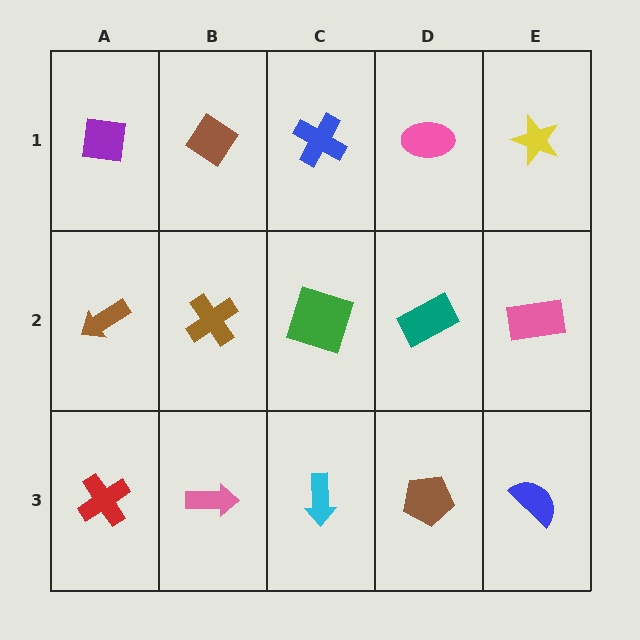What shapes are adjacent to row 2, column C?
A blue cross (row 1, column C), a cyan arrow (row 3, column C), a brown cross (row 2, column B), a teal rectangle (row 2, column D).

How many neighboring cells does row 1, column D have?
3.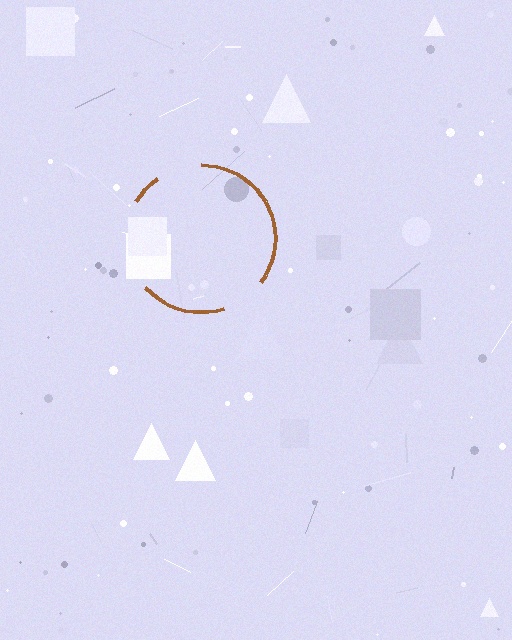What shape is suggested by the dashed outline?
The dashed outline suggests a circle.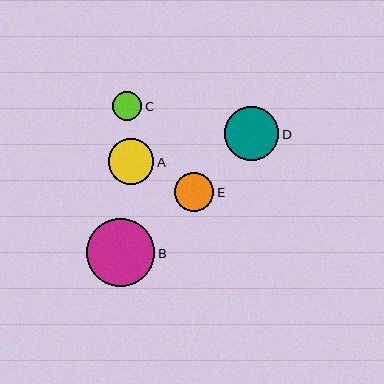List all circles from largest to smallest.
From largest to smallest: B, D, A, E, C.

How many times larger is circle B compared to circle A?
Circle B is approximately 1.5 times the size of circle A.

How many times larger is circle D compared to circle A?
Circle D is approximately 1.2 times the size of circle A.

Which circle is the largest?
Circle B is the largest with a size of approximately 68 pixels.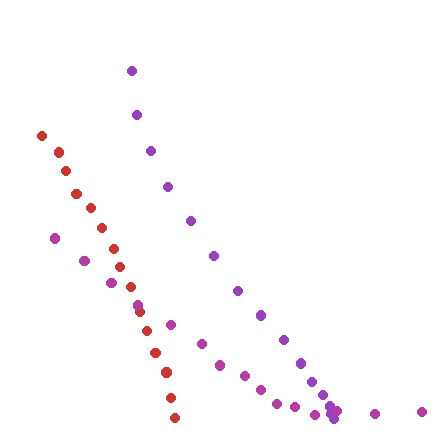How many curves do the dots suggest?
There are 3 distinct paths.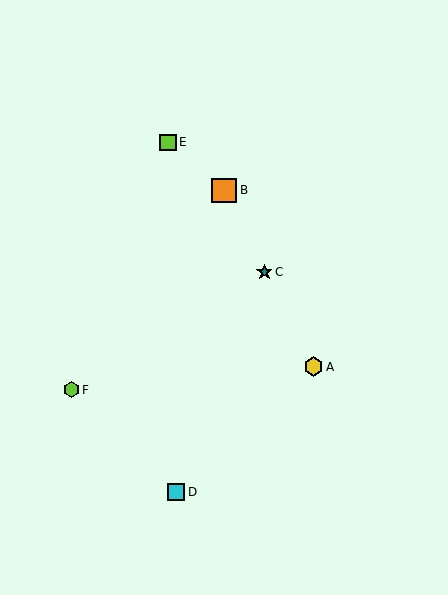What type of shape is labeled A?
Shape A is a yellow hexagon.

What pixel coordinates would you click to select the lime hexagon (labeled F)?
Click at (71, 390) to select the lime hexagon F.